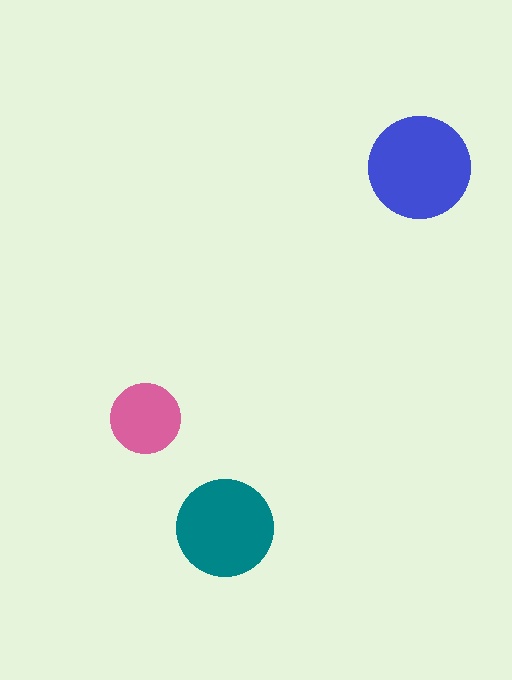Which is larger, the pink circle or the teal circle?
The teal one.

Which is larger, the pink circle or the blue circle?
The blue one.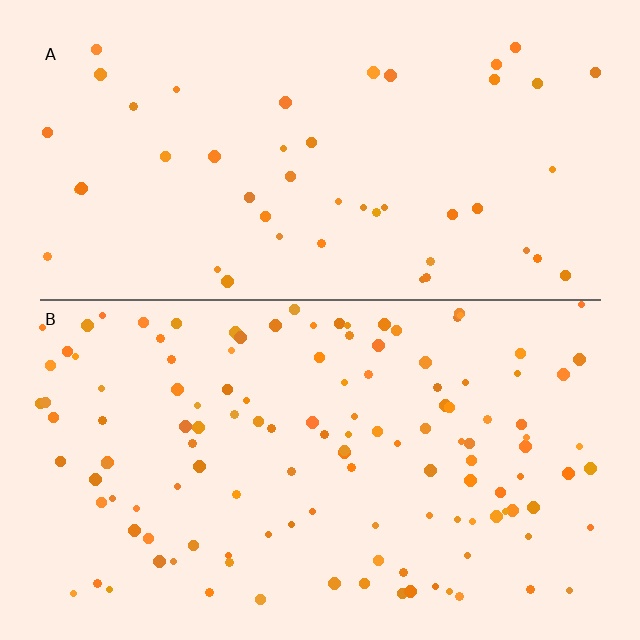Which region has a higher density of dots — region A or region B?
B (the bottom).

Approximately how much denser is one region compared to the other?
Approximately 2.7× — region B over region A.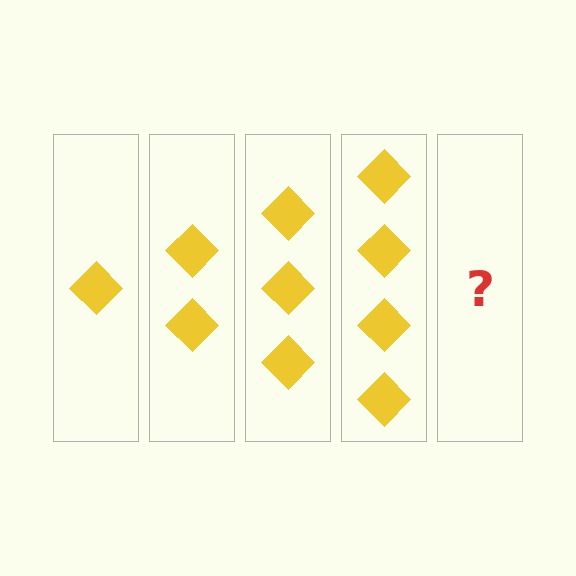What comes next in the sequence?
The next element should be 5 diamonds.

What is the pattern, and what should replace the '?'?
The pattern is that each step adds one more diamond. The '?' should be 5 diamonds.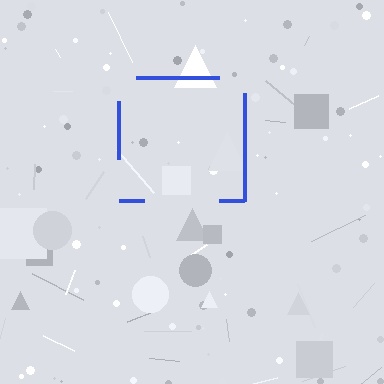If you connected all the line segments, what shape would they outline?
They would outline a square.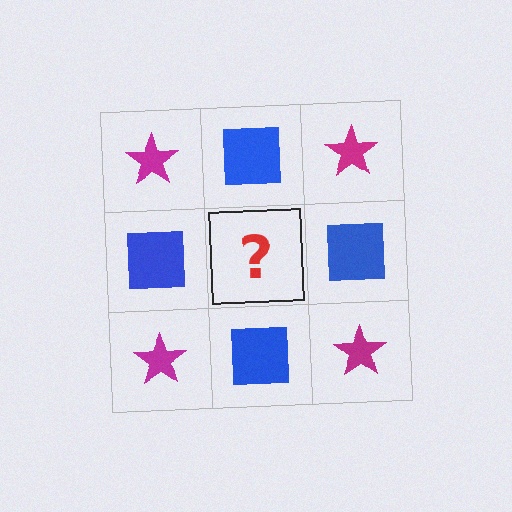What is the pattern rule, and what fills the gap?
The rule is that it alternates magenta star and blue square in a checkerboard pattern. The gap should be filled with a magenta star.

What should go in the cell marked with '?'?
The missing cell should contain a magenta star.